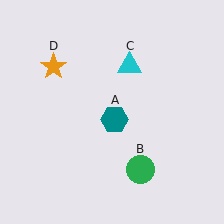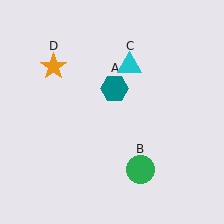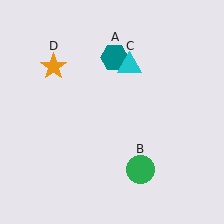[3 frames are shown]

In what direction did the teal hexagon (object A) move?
The teal hexagon (object A) moved up.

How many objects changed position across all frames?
1 object changed position: teal hexagon (object A).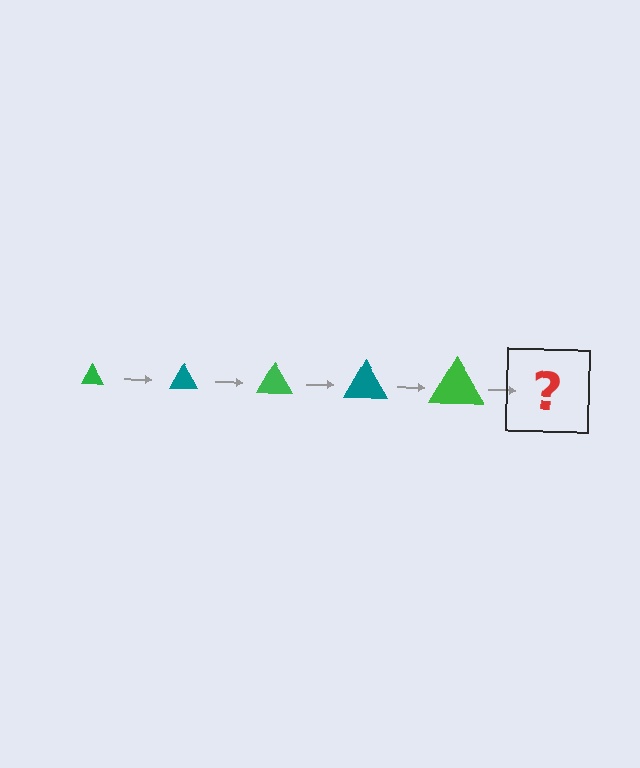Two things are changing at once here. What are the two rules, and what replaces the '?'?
The two rules are that the triangle grows larger each step and the color cycles through green and teal. The '?' should be a teal triangle, larger than the previous one.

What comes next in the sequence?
The next element should be a teal triangle, larger than the previous one.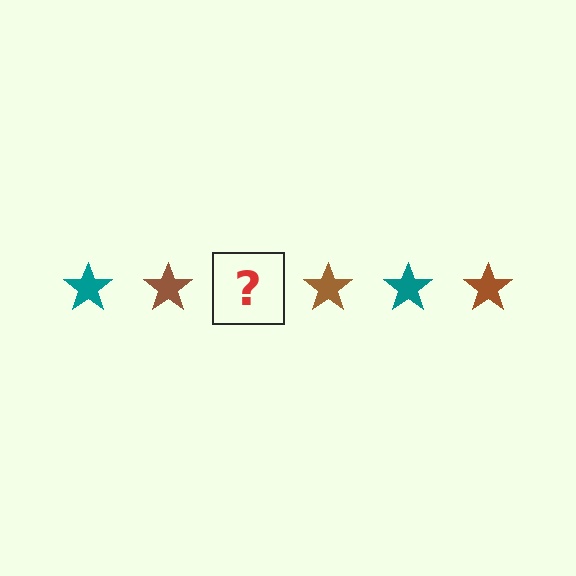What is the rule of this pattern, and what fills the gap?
The rule is that the pattern cycles through teal, brown stars. The gap should be filled with a teal star.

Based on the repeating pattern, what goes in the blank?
The blank should be a teal star.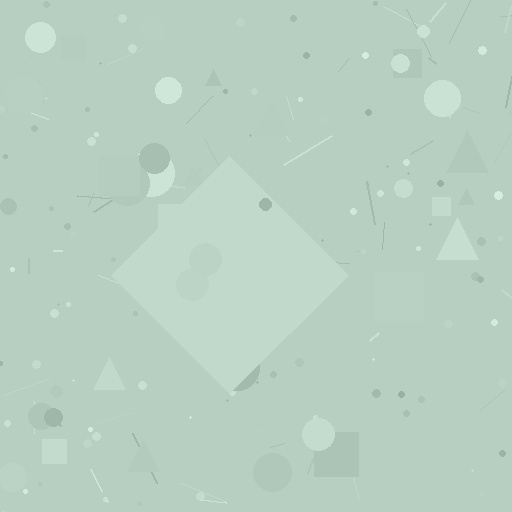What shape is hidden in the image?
A diamond is hidden in the image.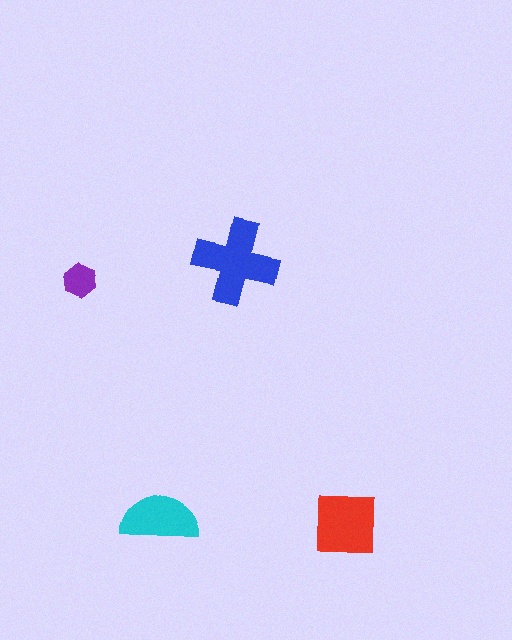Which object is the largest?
The blue cross.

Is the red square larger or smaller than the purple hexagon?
Larger.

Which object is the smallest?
The purple hexagon.